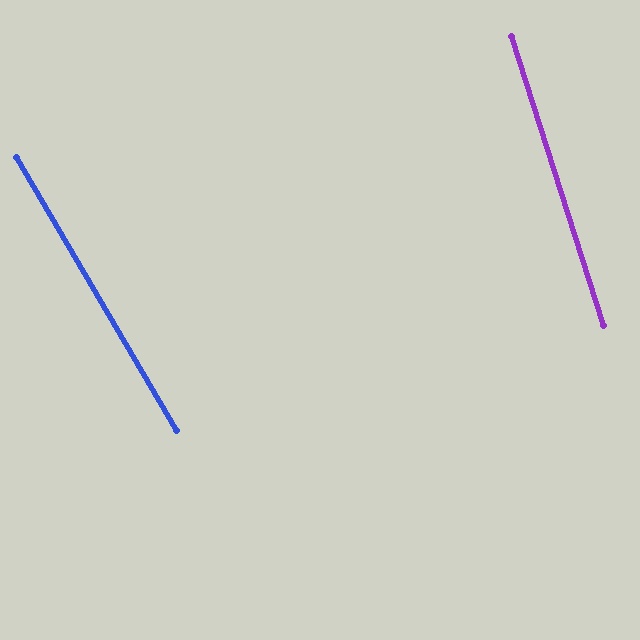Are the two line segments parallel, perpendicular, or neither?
Neither parallel nor perpendicular — they differ by about 13°.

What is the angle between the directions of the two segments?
Approximately 13 degrees.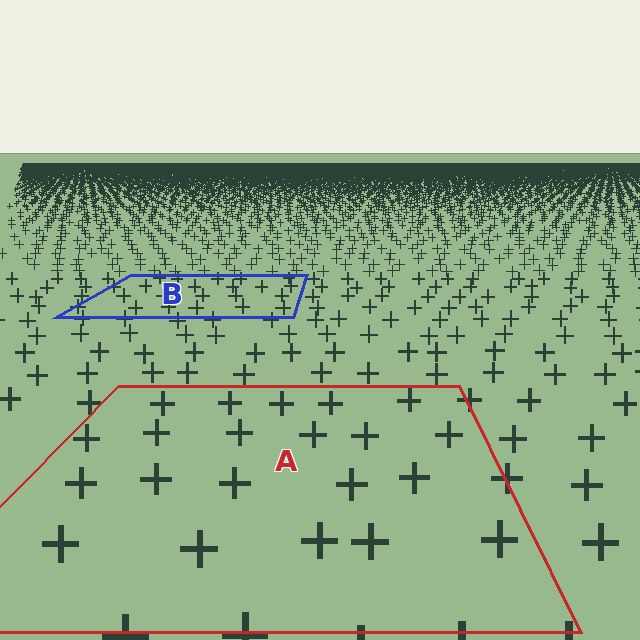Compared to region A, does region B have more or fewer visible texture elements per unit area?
Region B has more texture elements per unit area — they are packed more densely because it is farther away.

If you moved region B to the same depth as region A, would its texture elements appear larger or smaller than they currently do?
They would appear larger. At a closer depth, the same texture elements are projected at a bigger on-screen size.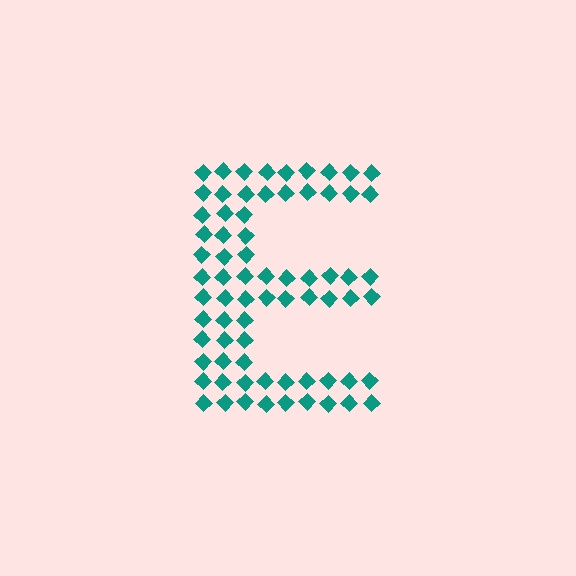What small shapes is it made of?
It is made of small diamonds.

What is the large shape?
The large shape is the letter E.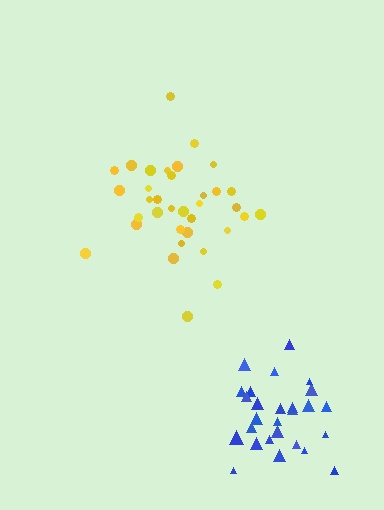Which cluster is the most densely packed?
Blue.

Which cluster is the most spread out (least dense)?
Yellow.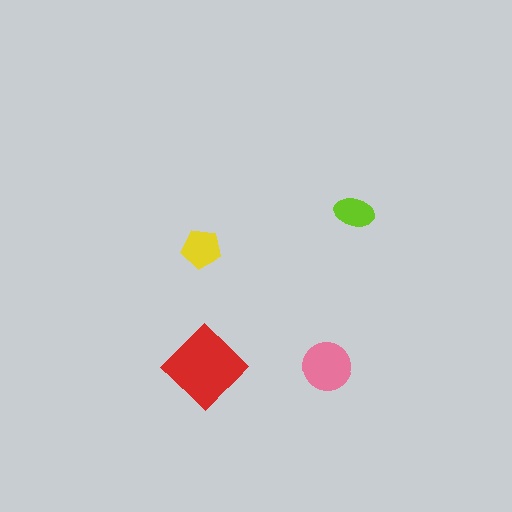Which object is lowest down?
The pink circle is bottommost.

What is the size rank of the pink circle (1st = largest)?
2nd.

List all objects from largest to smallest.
The red diamond, the pink circle, the yellow pentagon, the lime ellipse.